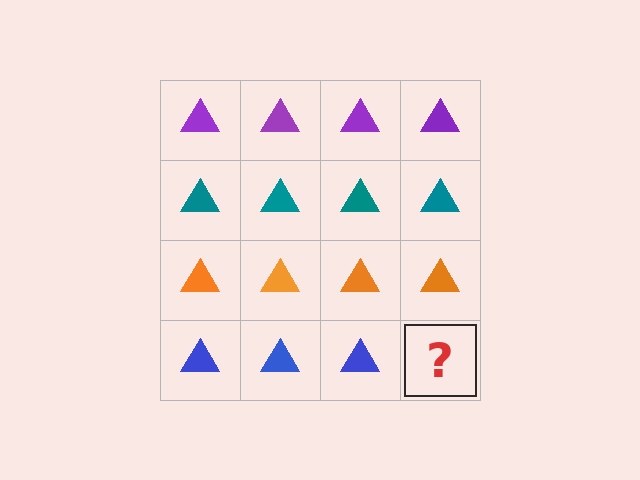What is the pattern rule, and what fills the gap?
The rule is that each row has a consistent color. The gap should be filled with a blue triangle.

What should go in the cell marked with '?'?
The missing cell should contain a blue triangle.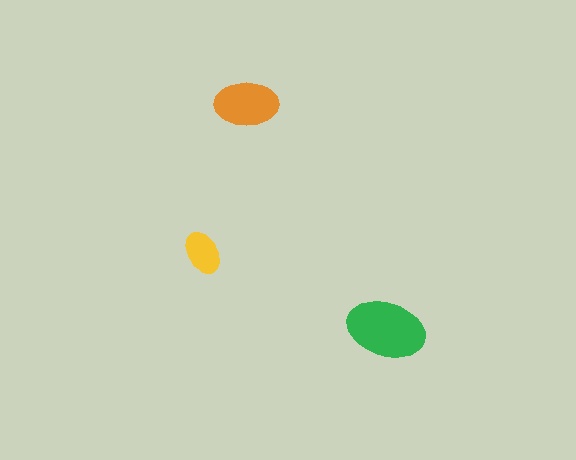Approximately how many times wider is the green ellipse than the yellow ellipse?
About 2 times wider.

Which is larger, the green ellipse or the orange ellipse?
The green one.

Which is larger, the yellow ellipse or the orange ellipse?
The orange one.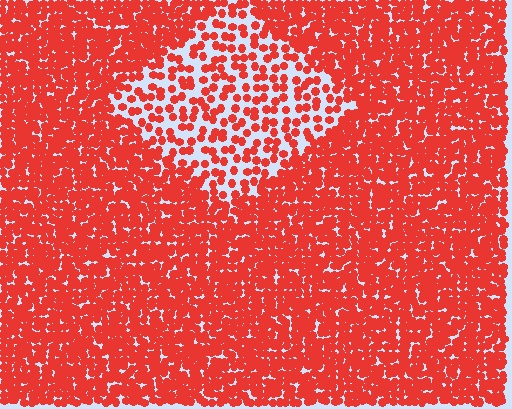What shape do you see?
I see a diamond.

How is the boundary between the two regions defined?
The boundary is defined by a change in element density (approximately 2.4x ratio). All elements are the same color, size, and shape.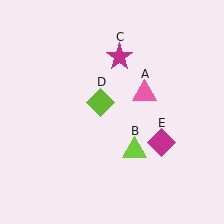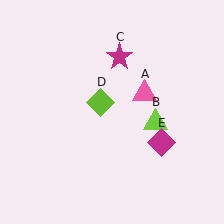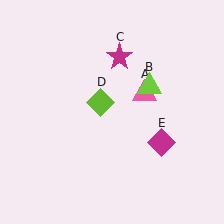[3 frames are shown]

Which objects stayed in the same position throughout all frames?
Pink triangle (object A) and magenta star (object C) and lime diamond (object D) and magenta diamond (object E) remained stationary.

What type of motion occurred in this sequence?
The lime triangle (object B) rotated counterclockwise around the center of the scene.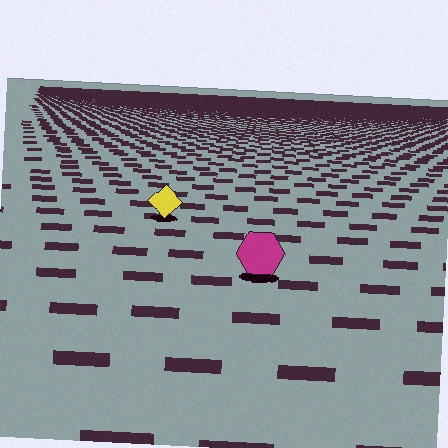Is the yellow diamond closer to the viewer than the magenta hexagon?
No. The magenta hexagon is closer — you can tell from the texture gradient: the ground texture is coarser near it.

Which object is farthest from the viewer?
The yellow diamond is farthest from the viewer. It appears smaller and the ground texture around it is denser.